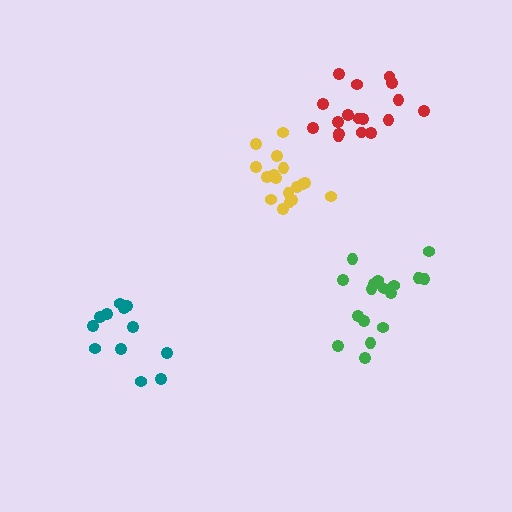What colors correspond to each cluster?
The clusters are colored: red, teal, green, yellow.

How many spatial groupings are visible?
There are 4 spatial groupings.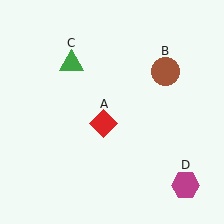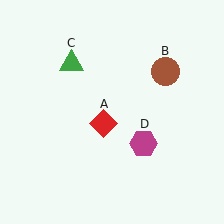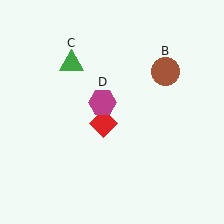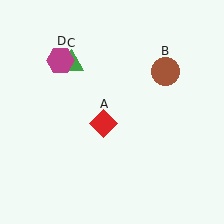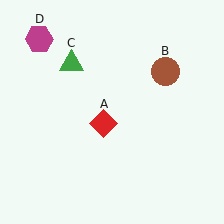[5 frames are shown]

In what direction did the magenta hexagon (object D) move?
The magenta hexagon (object D) moved up and to the left.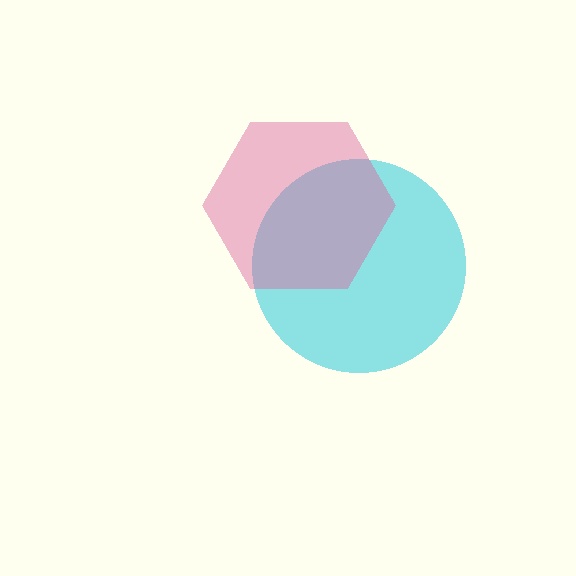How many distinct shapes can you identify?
There are 2 distinct shapes: a cyan circle, a pink hexagon.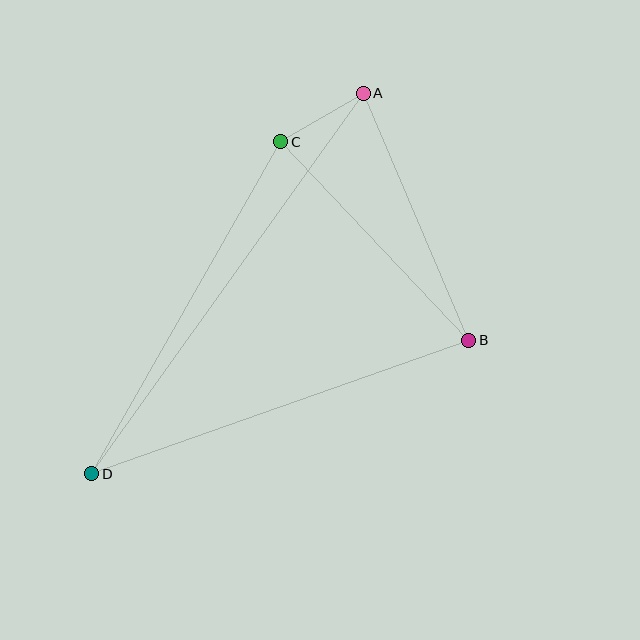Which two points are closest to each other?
Points A and C are closest to each other.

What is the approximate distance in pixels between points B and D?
The distance between B and D is approximately 400 pixels.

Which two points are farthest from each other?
Points A and D are farthest from each other.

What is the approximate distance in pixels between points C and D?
The distance between C and D is approximately 382 pixels.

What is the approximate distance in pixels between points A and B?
The distance between A and B is approximately 269 pixels.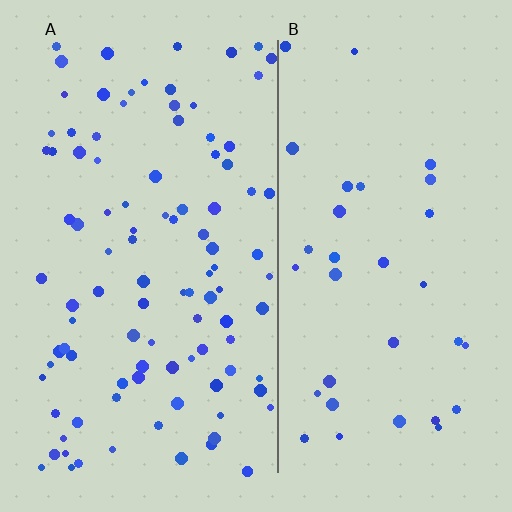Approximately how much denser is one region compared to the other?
Approximately 3.0× — region A over region B.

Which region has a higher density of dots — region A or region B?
A (the left).